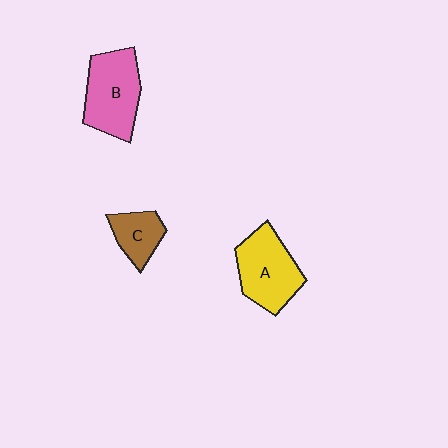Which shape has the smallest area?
Shape C (brown).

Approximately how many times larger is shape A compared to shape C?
Approximately 1.9 times.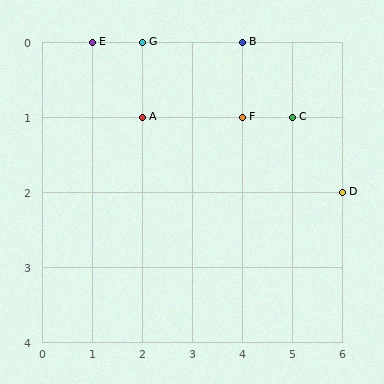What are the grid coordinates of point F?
Point F is at grid coordinates (4, 1).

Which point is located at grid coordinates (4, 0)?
Point B is at (4, 0).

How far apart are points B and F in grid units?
Points B and F are 1 row apart.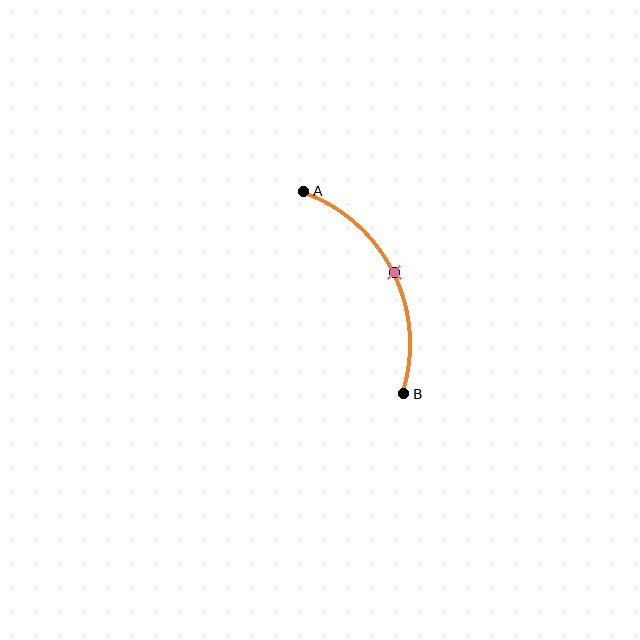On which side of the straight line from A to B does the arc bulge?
The arc bulges to the right of the straight line connecting A and B.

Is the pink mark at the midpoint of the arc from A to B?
Yes. The pink mark lies on the arc at equal arc-length from both A and B — it is the arc midpoint.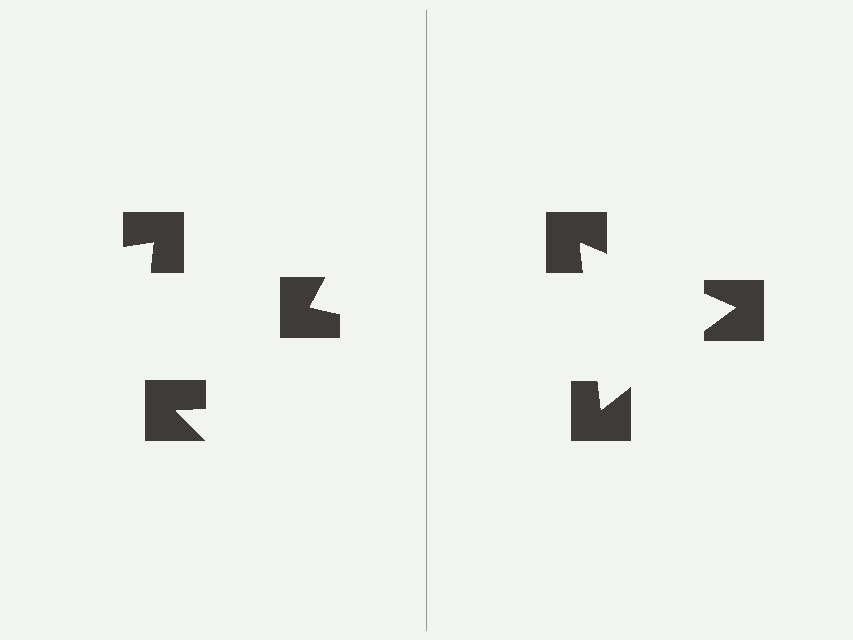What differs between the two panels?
The notched squares are positioned identically on both sides; only the wedge orientations differ. On the right they align to a triangle; on the left they are misaligned.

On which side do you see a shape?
An illusory triangle appears on the right side. On the left side the wedge cuts are rotated, so no coherent shape forms.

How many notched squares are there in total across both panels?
6 — 3 on each side.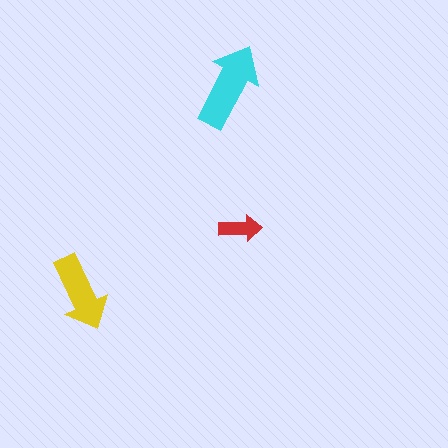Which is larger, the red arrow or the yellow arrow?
The yellow one.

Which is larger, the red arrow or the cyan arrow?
The cyan one.